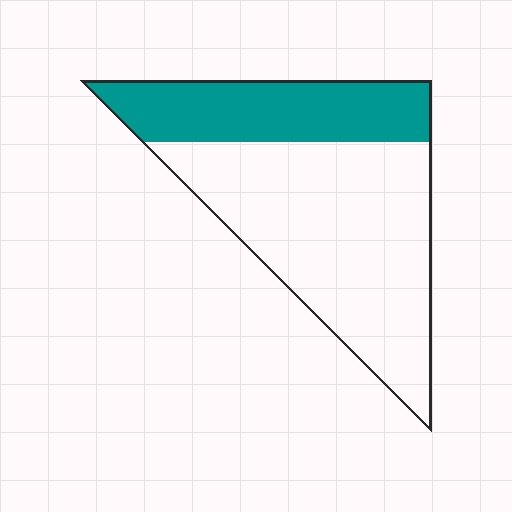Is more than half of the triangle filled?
No.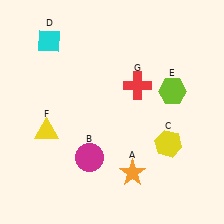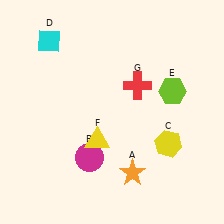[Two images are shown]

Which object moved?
The yellow triangle (F) moved right.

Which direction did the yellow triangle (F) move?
The yellow triangle (F) moved right.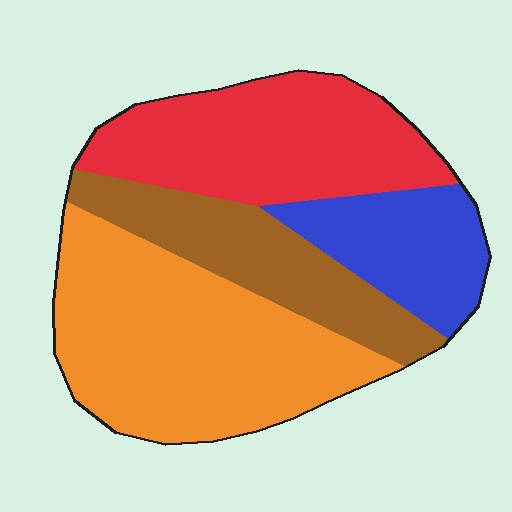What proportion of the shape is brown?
Brown takes up between a sixth and a third of the shape.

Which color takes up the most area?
Orange, at roughly 40%.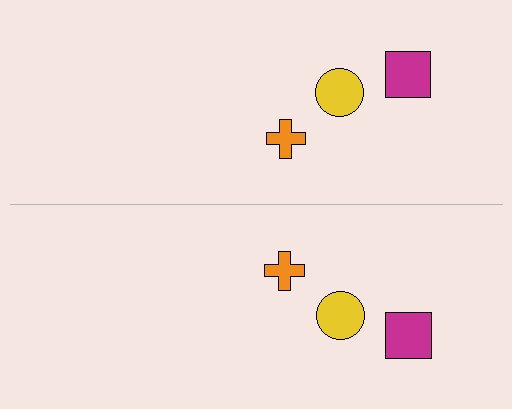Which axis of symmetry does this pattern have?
The pattern has a horizontal axis of symmetry running through the center of the image.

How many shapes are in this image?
There are 6 shapes in this image.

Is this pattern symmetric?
Yes, this pattern has bilateral (reflection) symmetry.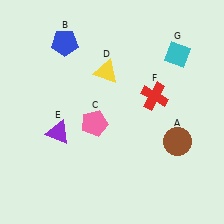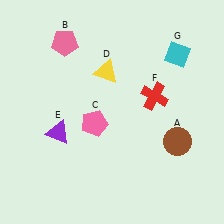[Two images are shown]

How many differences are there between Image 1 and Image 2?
There is 1 difference between the two images.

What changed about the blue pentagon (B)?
In Image 1, B is blue. In Image 2, it changed to pink.